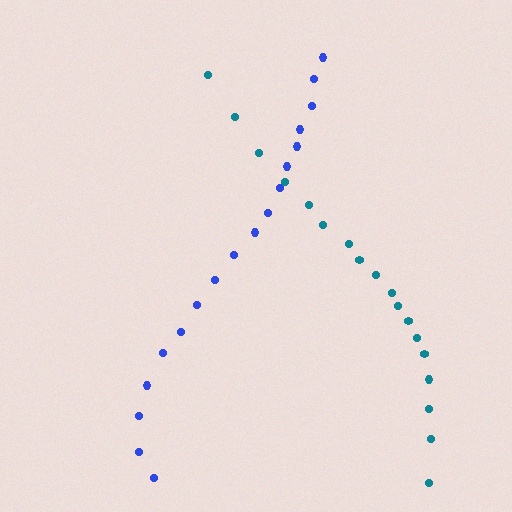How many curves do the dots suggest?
There are 2 distinct paths.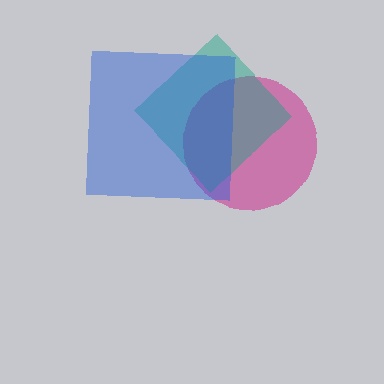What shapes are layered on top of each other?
The layered shapes are: a magenta circle, a teal diamond, a blue square.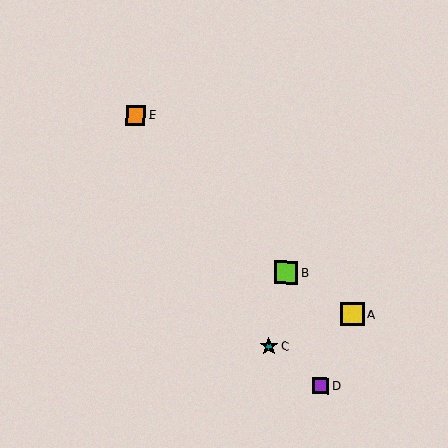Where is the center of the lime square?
The center of the lime square is at (286, 272).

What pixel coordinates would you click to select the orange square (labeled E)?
Click at (136, 115) to select the orange square E.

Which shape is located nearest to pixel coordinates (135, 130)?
The orange square (labeled E) at (136, 115) is nearest to that location.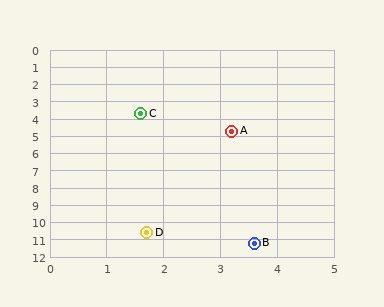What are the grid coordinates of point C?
Point C is at approximately (1.6, 3.7).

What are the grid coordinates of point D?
Point D is at approximately (1.7, 10.6).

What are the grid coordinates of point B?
Point B is at approximately (3.6, 11.2).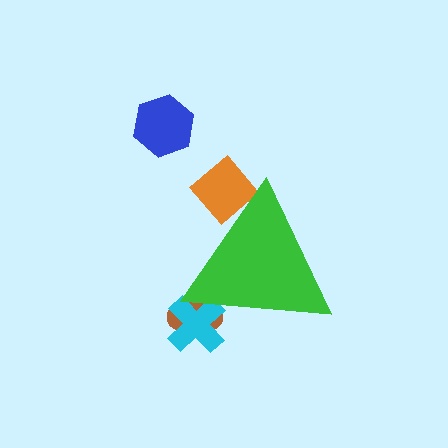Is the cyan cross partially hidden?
Yes, the cyan cross is partially hidden behind the green triangle.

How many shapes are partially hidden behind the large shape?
3 shapes are partially hidden.